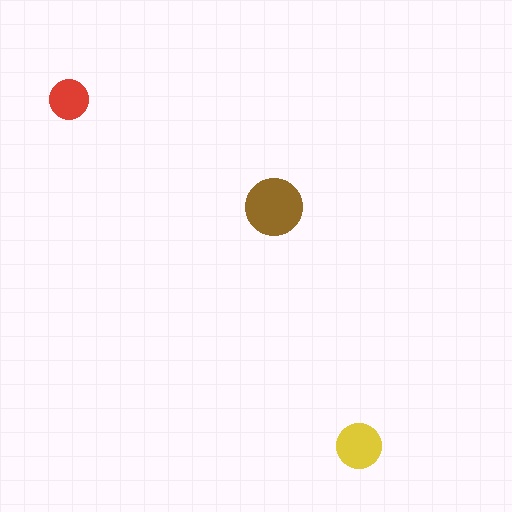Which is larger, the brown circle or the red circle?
The brown one.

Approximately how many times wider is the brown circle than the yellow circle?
About 1.5 times wider.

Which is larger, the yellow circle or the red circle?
The yellow one.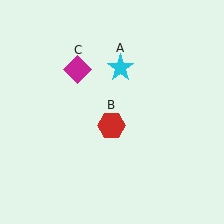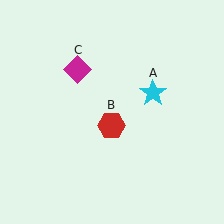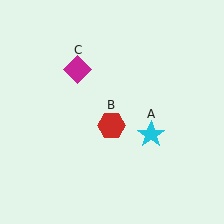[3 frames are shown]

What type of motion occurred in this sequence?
The cyan star (object A) rotated clockwise around the center of the scene.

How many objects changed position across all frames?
1 object changed position: cyan star (object A).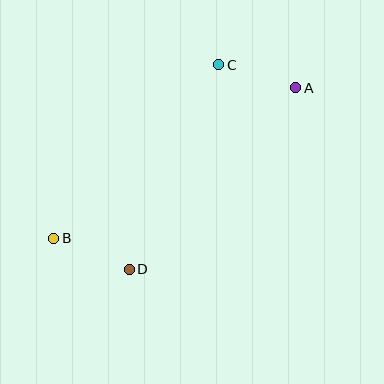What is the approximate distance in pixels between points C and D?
The distance between C and D is approximately 223 pixels.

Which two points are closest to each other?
Points A and C are closest to each other.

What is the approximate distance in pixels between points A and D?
The distance between A and D is approximately 246 pixels.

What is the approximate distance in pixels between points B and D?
The distance between B and D is approximately 82 pixels.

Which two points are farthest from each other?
Points A and B are farthest from each other.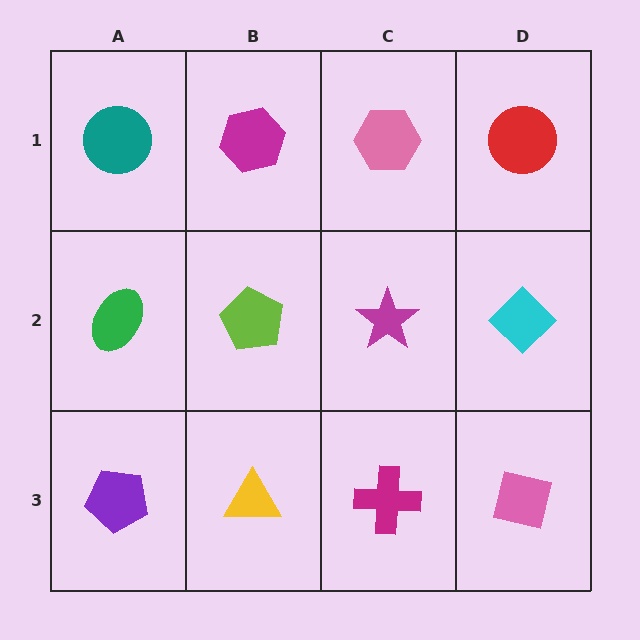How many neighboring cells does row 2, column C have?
4.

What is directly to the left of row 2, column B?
A green ellipse.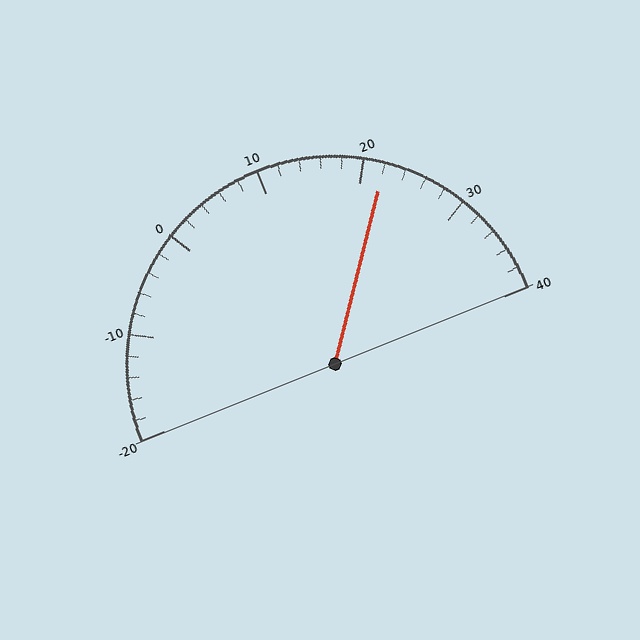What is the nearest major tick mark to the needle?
The nearest major tick mark is 20.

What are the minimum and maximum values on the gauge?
The gauge ranges from -20 to 40.